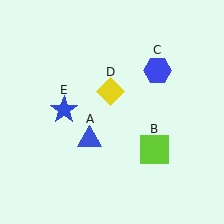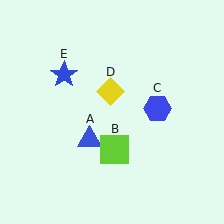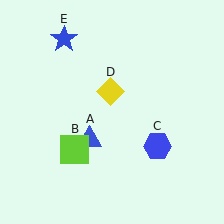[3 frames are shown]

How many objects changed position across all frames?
3 objects changed position: lime square (object B), blue hexagon (object C), blue star (object E).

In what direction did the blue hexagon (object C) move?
The blue hexagon (object C) moved down.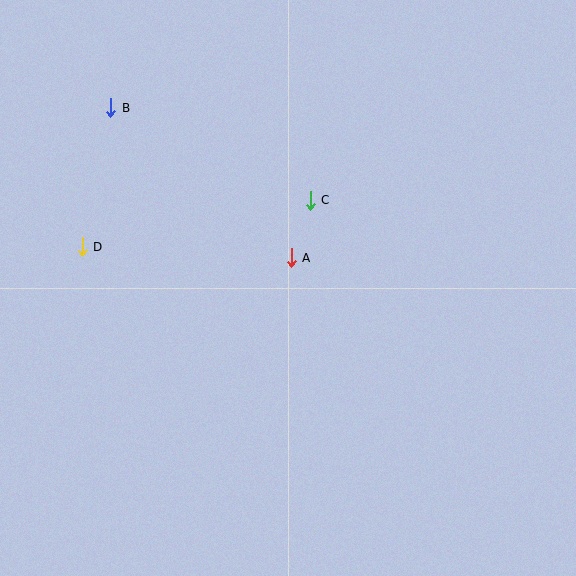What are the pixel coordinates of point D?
Point D is at (82, 247).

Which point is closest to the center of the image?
Point A at (291, 258) is closest to the center.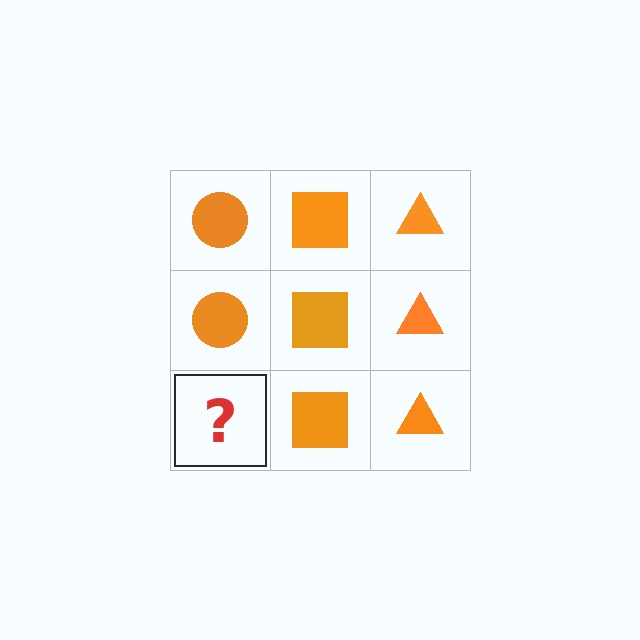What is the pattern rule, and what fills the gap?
The rule is that each column has a consistent shape. The gap should be filled with an orange circle.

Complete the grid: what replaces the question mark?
The question mark should be replaced with an orange circle.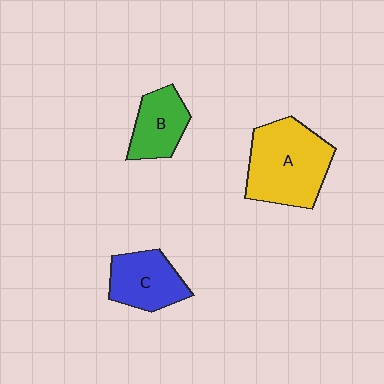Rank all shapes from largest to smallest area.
From largest to smallest: A (yellow), C (blue), B (green).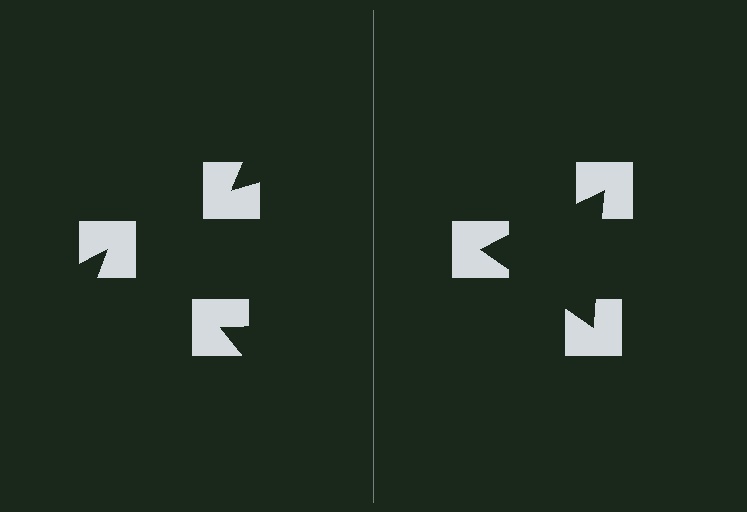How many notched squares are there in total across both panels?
6 — 3 on each side.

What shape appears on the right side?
An illusory triangle.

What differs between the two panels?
The notched squares are positioned identically on both sides; only the wedge orientations differ. On the right they align to a triangle; on the left they are misaligned.